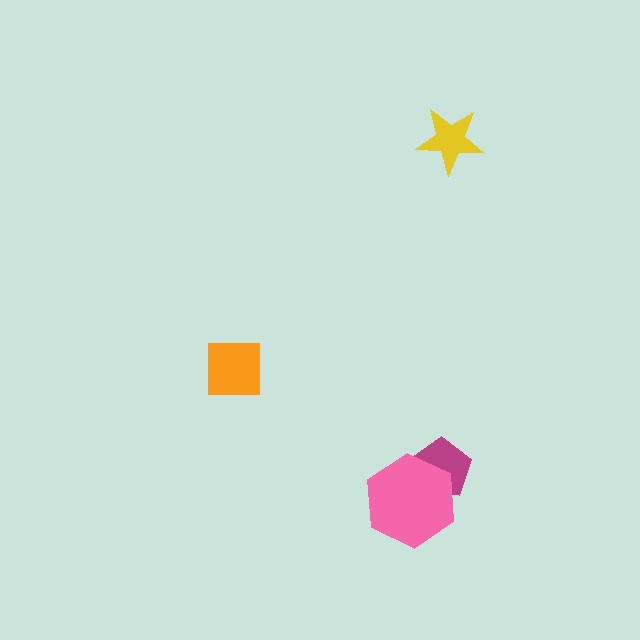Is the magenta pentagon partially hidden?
Yes, it is partially covered by another shape.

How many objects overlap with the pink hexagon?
1 object overlaps with the pink hexagon.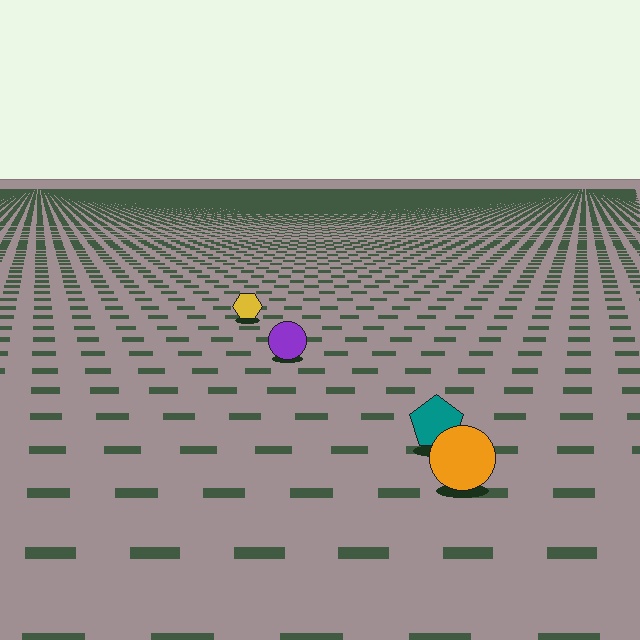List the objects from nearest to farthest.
From nearest to farthest: the orange circle, the teal pentagon, the purple circle, the yellow hexagon.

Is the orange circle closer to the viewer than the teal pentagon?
Yes. The orange circle is closer — you can tell from the texture gradient: the ground texture is coarser near it.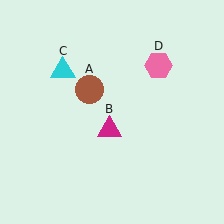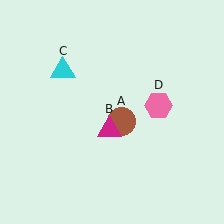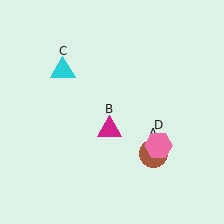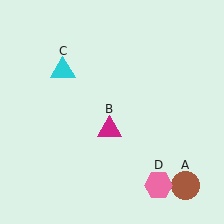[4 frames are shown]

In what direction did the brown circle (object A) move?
The brown circle (object A) moved down and to the right.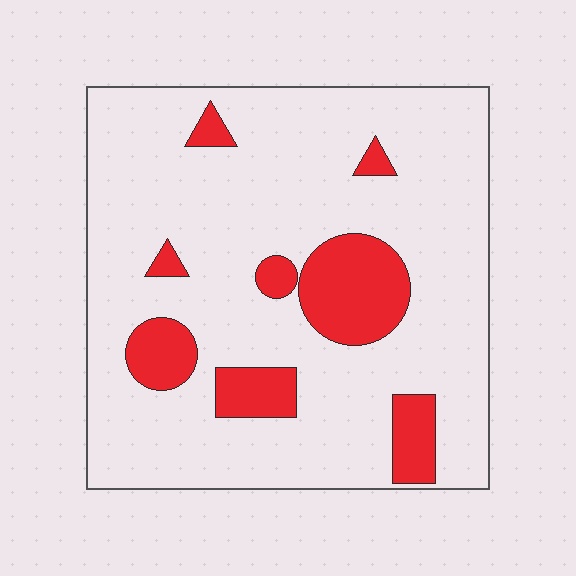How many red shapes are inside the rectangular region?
8.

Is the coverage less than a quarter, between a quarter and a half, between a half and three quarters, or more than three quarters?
Less than a quarter.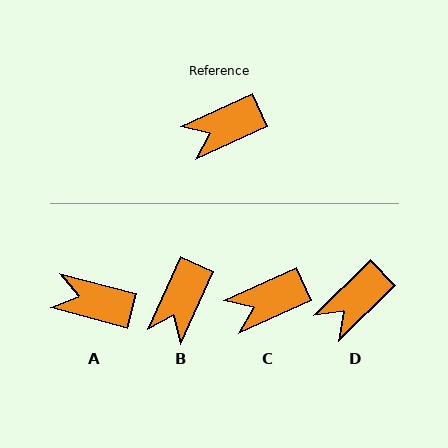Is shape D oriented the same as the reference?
No, it is off by about 20 degrees.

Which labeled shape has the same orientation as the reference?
C.